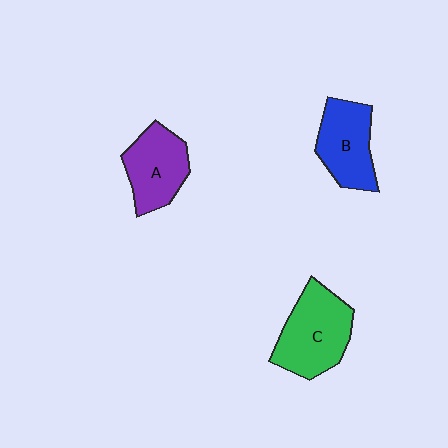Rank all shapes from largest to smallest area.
From largest to smallest: C (green), B (blue), A (purple).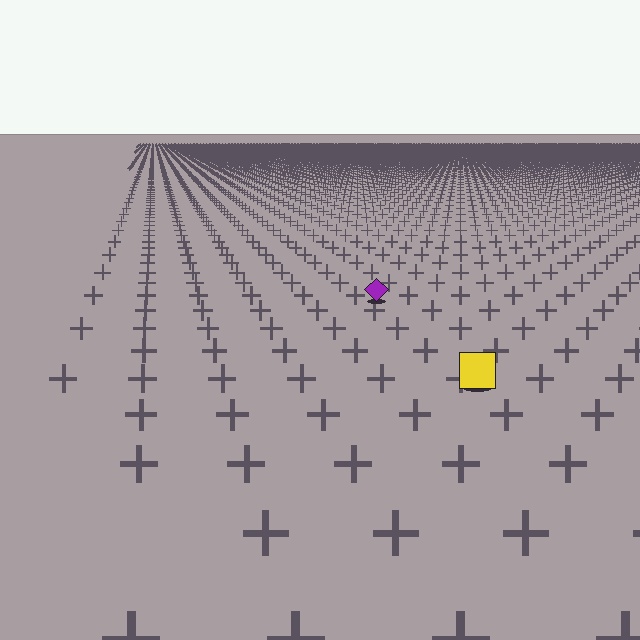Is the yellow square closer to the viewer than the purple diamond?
Yes. The yellow square is closer — you can tell from the texture gradient: the ground texture is coarser near it.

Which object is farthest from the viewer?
The purple diamond is farthest from the viewer. It appears smaller and the ground texture around it is denser.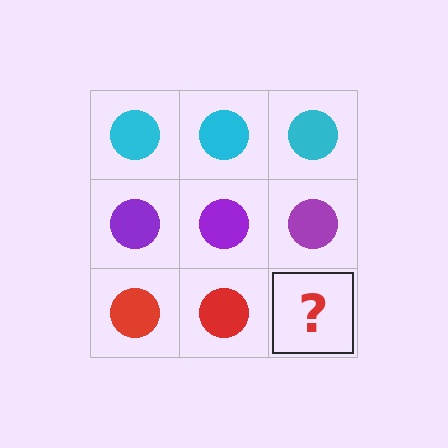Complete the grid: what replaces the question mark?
The question mark should be replaced with a red circle.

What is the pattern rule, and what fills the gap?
The rule is that each row has a consistent color. The gap should be filled with a red circle.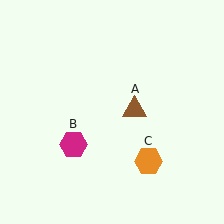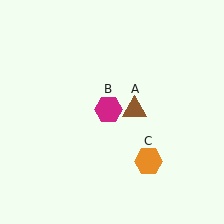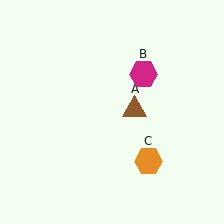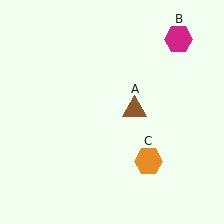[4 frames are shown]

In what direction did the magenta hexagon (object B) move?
The magenta hexagon (object B) moved up and to the right.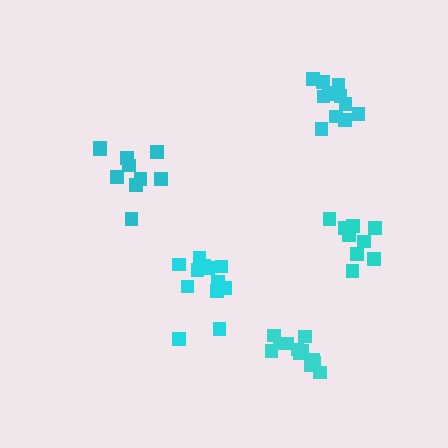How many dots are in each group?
Group 1: 9 dots, Group 2: 12 dots, Group 3: 12 dots, Group 4: 12 dots, Group 5: 11 dots (56 total).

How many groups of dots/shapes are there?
There are 5 groups.